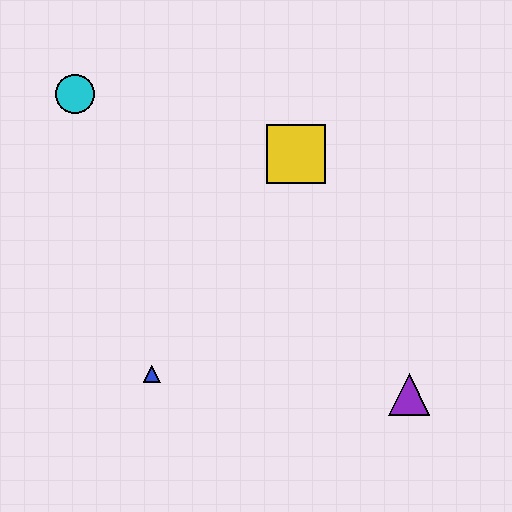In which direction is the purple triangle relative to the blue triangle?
The purple triangle is to the right of the blue triangle.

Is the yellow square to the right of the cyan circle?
Yes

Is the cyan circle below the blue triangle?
No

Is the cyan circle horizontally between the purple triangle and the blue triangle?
No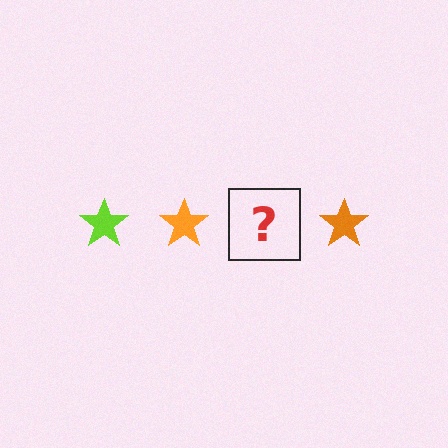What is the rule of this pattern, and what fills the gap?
The rule is that the pattern cycles through lime, orange stars. The gap should be filled with a lime star.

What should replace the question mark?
The question mark should be replaced with a lime star.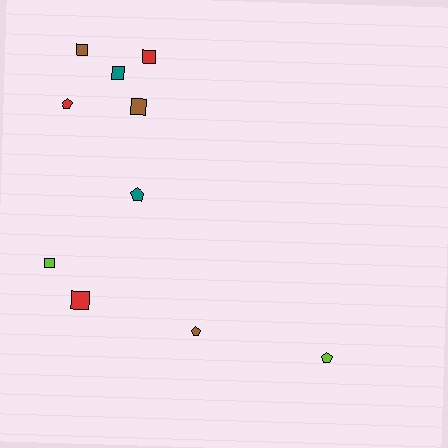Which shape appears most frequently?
Square, with 6 objects.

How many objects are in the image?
There are 10 objects.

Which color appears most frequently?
Red, with 3 objects.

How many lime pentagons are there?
There is 1 lime pentagon.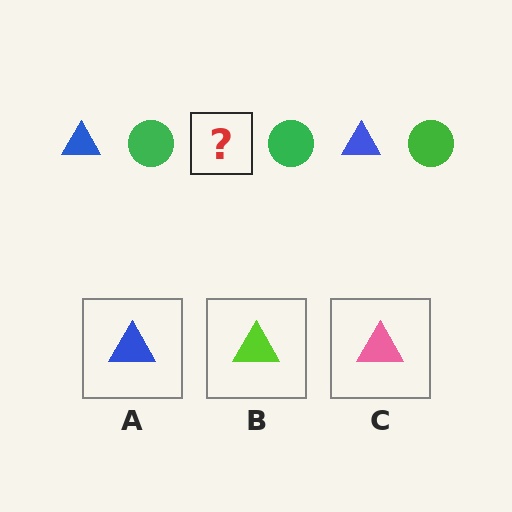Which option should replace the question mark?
Option A.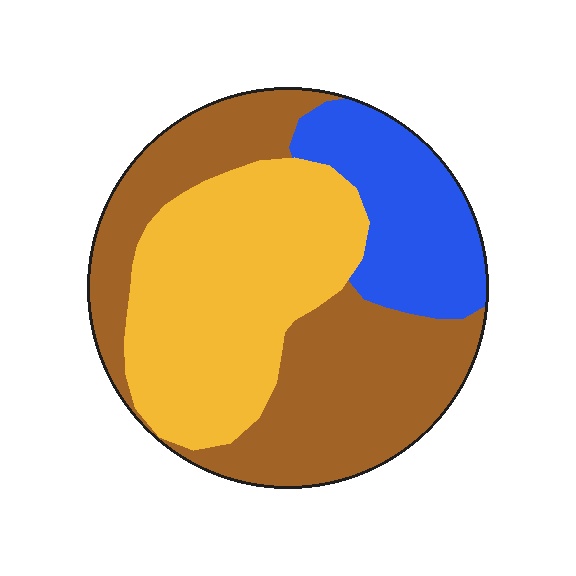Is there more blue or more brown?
Brown.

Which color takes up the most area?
Brown, at roughly 45%.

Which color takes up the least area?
Blue, at roughly 20%.